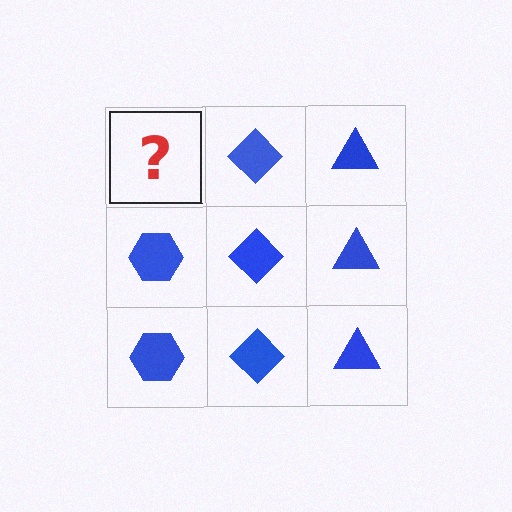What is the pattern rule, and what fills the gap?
The rule is that each column has a consistent shape. The gap should be filled with a blue hexagon.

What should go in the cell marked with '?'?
The missing cell should contain a blue hexagon.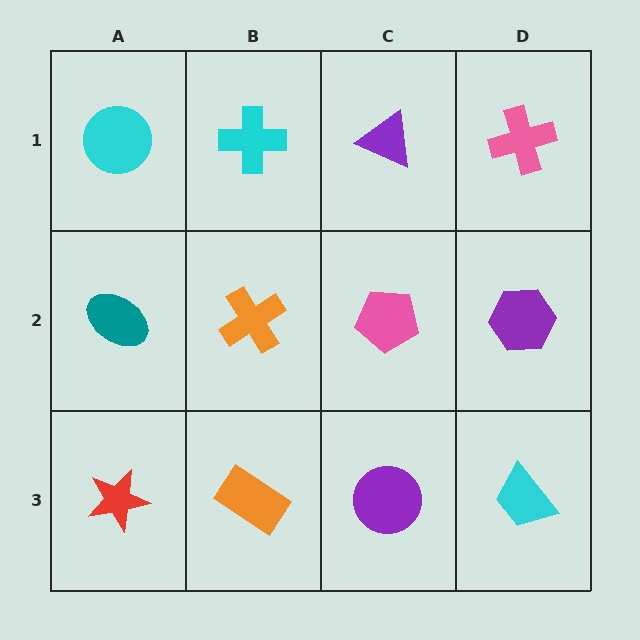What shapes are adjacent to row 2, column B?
A cyan cross (row 1, column B), an orange rectangle (row 3, column B), a teal ellipse (row 2, column A), a pink pentagon (row 2, column C).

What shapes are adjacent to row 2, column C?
A purple triangle (row 1, column C), a purple circle (row 3, column C), an orange cross (row 2, column B), a purple hexagon (row 2, column D).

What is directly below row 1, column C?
A pink pentagon.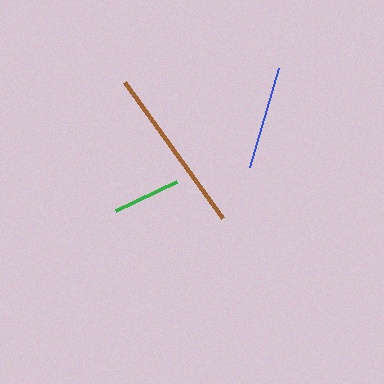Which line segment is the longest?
The brown line is the longest at approximately 168 pixels.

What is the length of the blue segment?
The blue segment is approximately 103 pixels long.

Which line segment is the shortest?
The green line is the shortest at approximately 68 pixels.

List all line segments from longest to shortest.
From longest to shortest: brown, blue, green.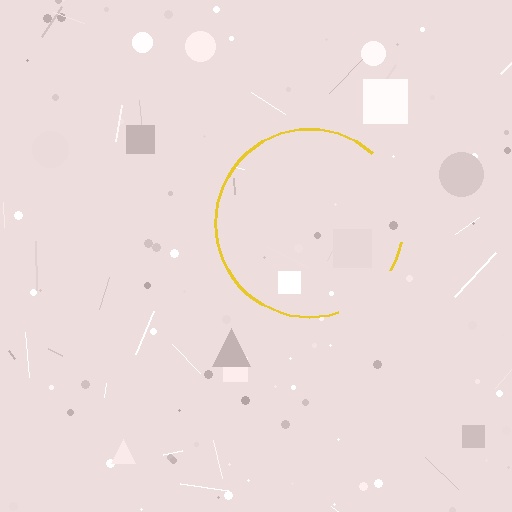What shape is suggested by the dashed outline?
The dashed outline suggests a circle.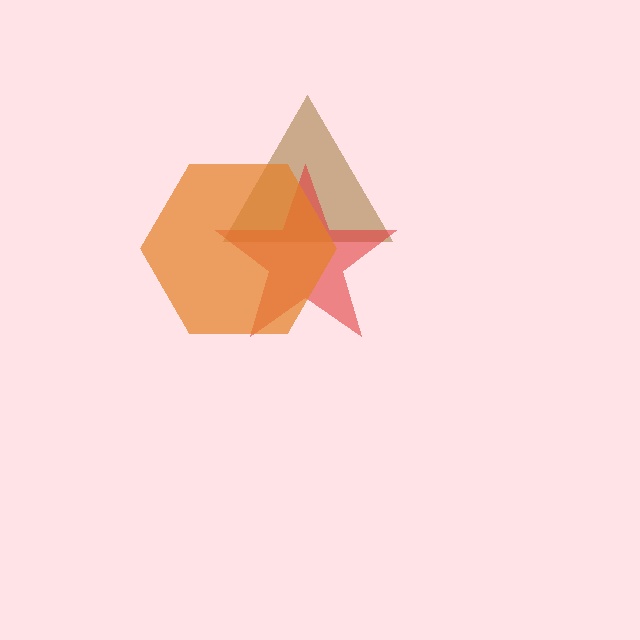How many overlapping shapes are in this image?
There are 3 overlapping shapes in the image.